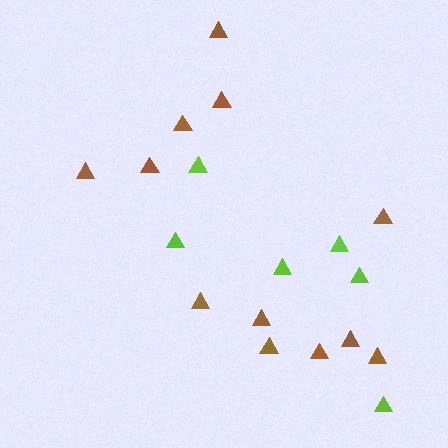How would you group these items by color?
There are 2 groups: one group of brown triangles (12) and one group of lime triangles (6).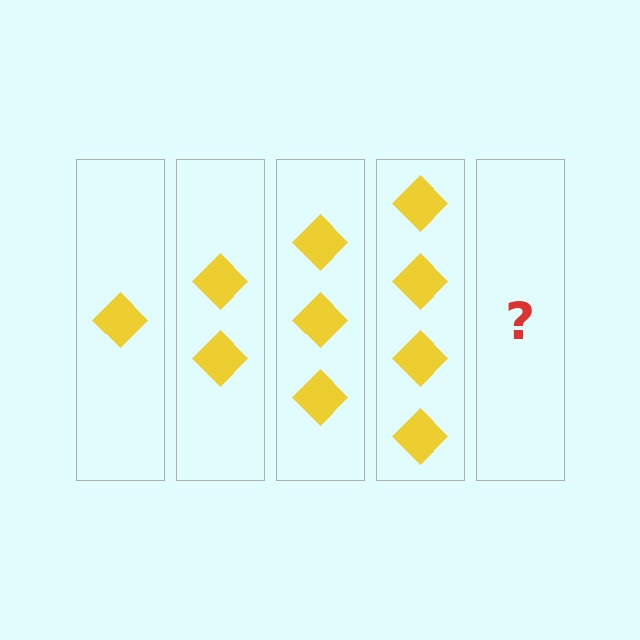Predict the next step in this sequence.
The next step is 5 diamonds.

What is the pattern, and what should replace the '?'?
The pattern is that each step adds one more diamond. The '?' should be 5 diamonds.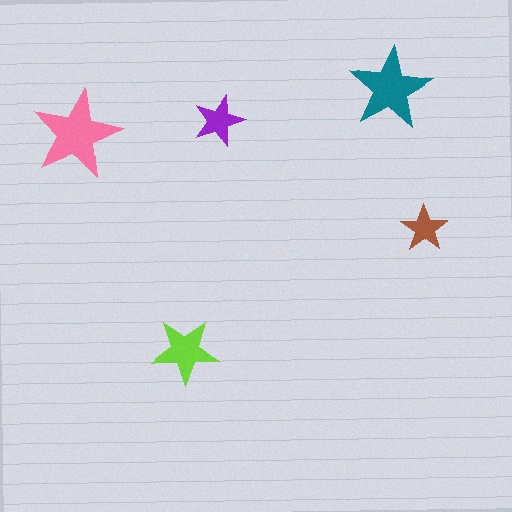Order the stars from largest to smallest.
the pink one, the teal one, the lime one, the purple one, the brown one.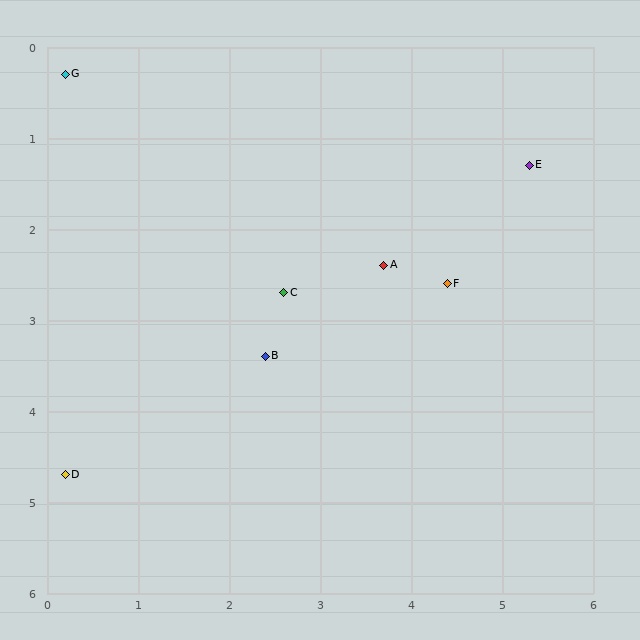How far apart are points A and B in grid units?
Points A and B are about 1.6 grid units apart.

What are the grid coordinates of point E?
Point E is at approximately (5.3, 1.3).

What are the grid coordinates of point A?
Point A is at approximately (3.7, 2.4).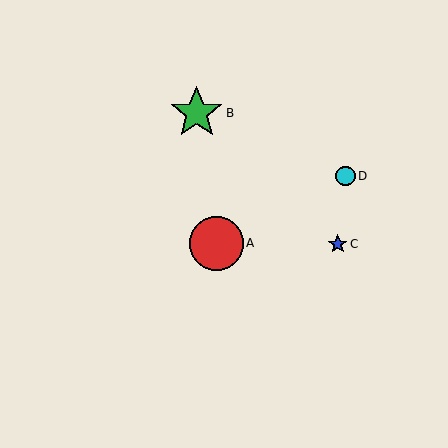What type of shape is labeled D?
Shape D is a cyan circle.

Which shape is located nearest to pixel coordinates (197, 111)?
The green star (labeled B) at (197, 113) is nearest to that location.